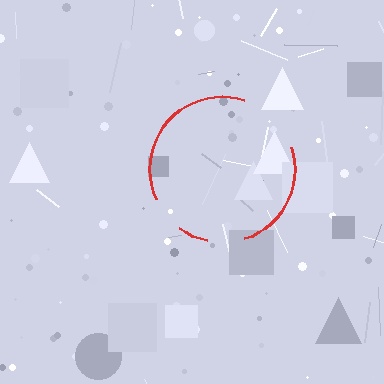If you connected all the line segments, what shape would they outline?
They would outline a circle.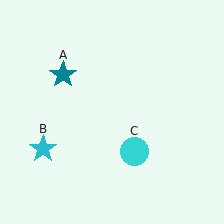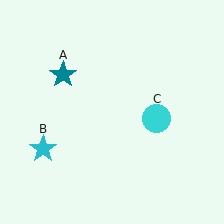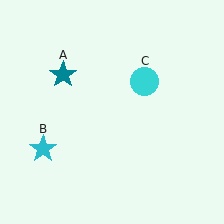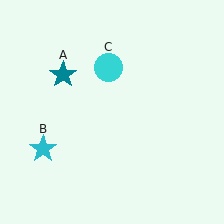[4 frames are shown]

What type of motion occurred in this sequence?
The cyan circle (object C) rotated counterclockwise around the center of the scene.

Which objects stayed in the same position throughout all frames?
Teal star (object A) and cyan star (object B) remained stationary.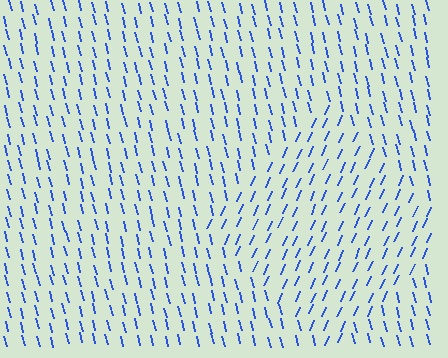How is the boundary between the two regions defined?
The boundary is defined purely by a change in line orientation (approximately 38 degrees difference). All lines are the same color and thickness.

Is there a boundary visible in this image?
Yes, there is a texture boundary formed by a change in line orientation.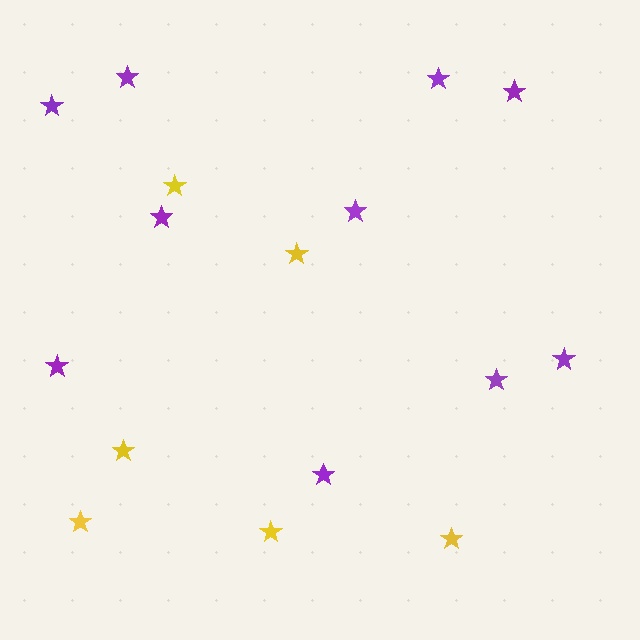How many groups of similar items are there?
There are 2 groups: one group of purple stars (10) and one group of yellow stars (6).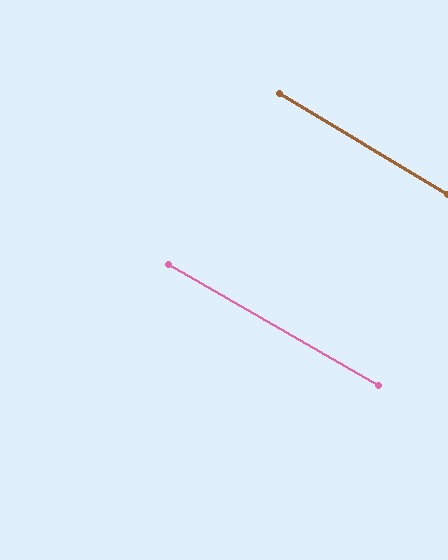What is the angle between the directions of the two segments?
Approximately 1 degree.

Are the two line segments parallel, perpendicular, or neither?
Parallel — their directions differ by only 1.0°.